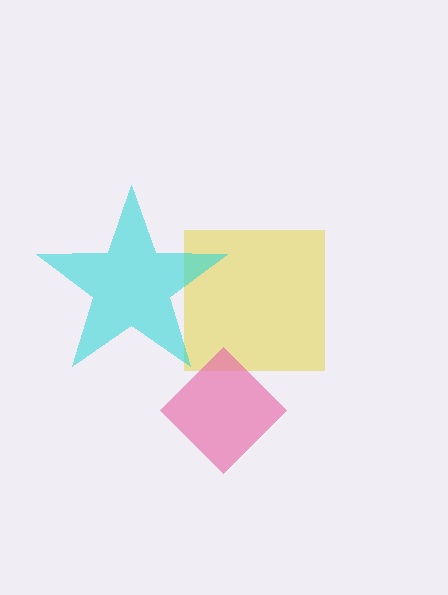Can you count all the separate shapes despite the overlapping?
Yes, there are 3 separate shapes.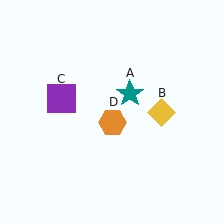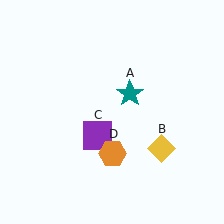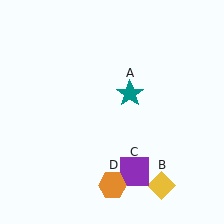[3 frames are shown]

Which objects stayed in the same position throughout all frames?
Teal star (object A) remained stationary.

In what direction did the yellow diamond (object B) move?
The yellow diamond (object B) moved down.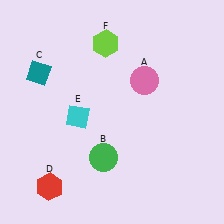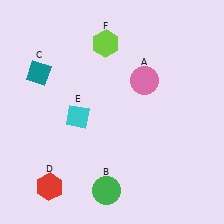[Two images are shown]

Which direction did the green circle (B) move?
The green circle (B) moved down.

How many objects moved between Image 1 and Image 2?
1 object moved between the two images.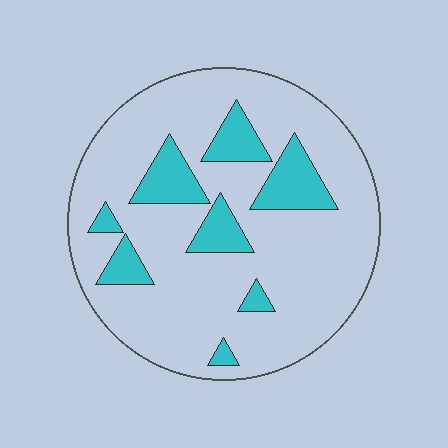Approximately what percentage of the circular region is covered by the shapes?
Approximately 20%.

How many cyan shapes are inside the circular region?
8.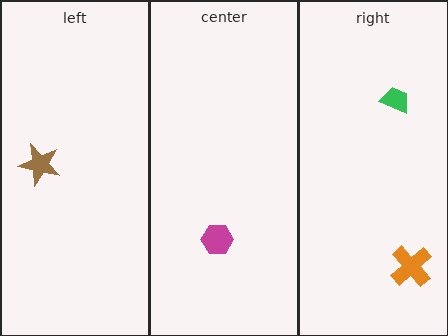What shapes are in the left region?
The brown star.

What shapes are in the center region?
The magenta hexagon.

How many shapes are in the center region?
1.